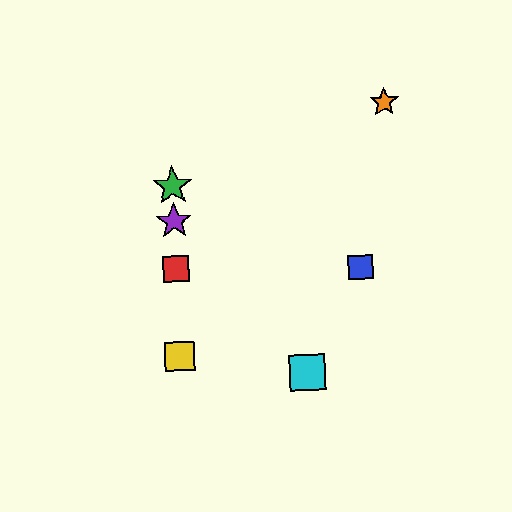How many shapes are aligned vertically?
4 shapes (the red square, the green star, the yellow square, the purple star) are aligned vertically.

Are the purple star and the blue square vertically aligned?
No, the purple star is at x≈174 and the blue square is at x≈361.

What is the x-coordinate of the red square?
The red square is at x≈176.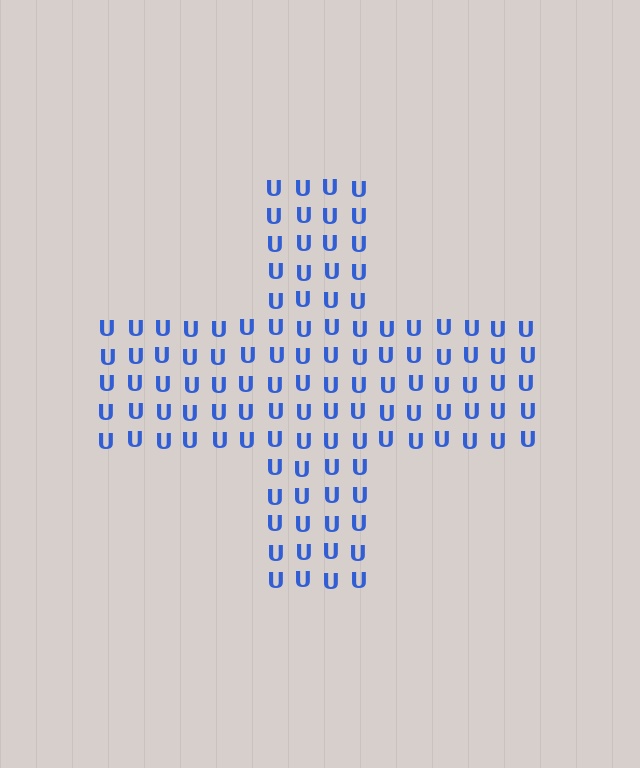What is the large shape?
The large shape is a cross.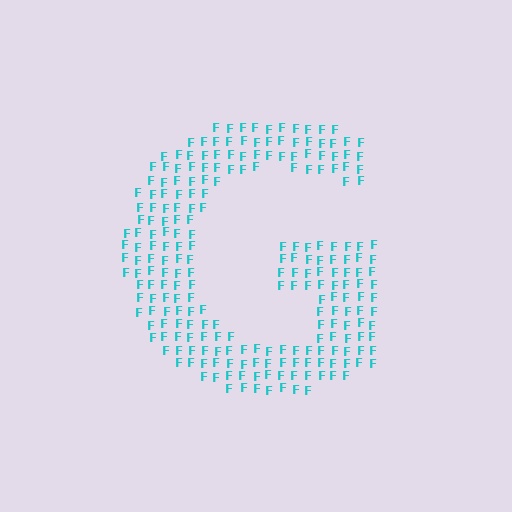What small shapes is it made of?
It is made of small letter F's.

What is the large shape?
The large shape is the letter G.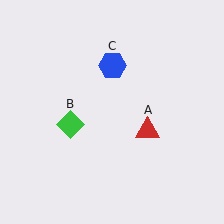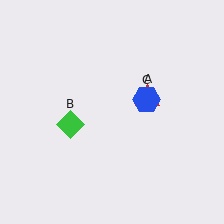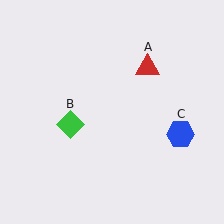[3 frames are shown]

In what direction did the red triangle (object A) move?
The red triangle (object A) moved up.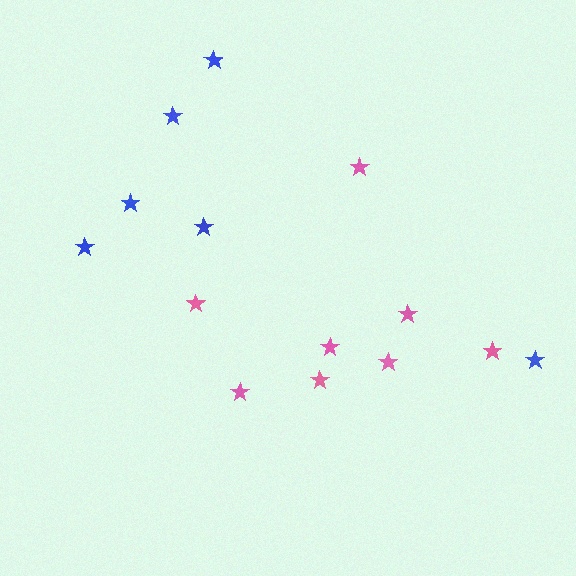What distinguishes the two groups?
There are 2 groups: one group of blue stars (6) and one group of pink stars (8).